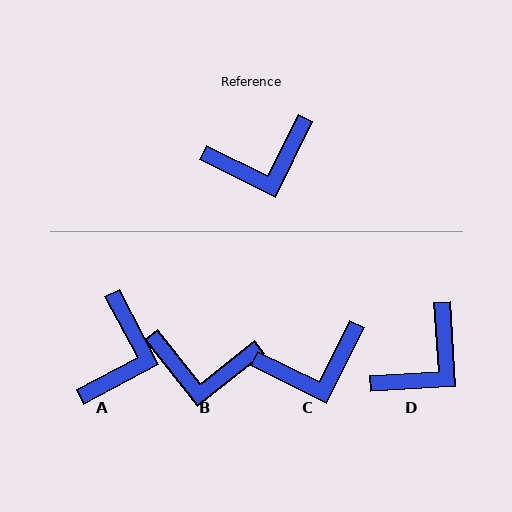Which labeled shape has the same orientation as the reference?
C.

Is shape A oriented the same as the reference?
No, it is off by about 54 degrees.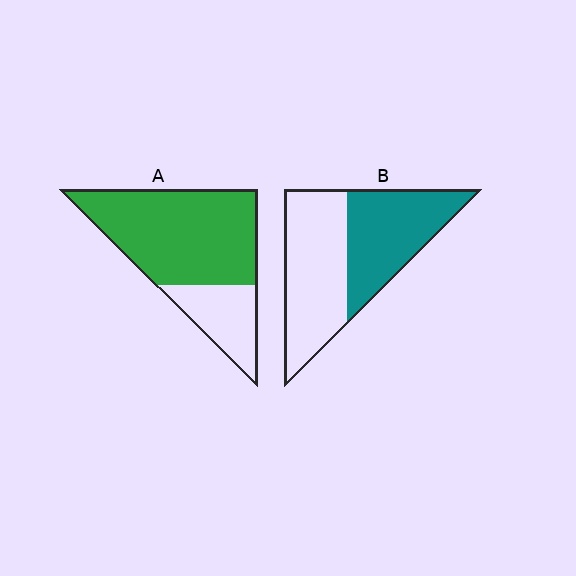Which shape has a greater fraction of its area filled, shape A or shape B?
Shape A.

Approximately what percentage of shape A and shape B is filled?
A is approximately 75% and B is approximately 45%.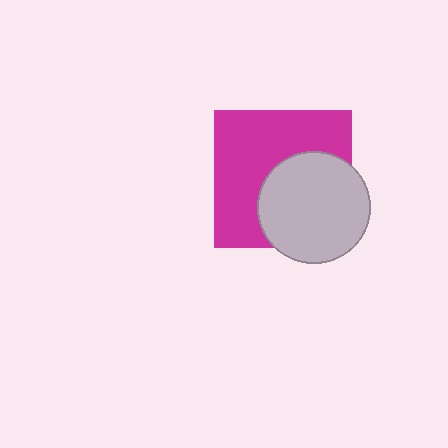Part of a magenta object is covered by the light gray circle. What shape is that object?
It is a square.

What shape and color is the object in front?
The object in front is a light gray circle.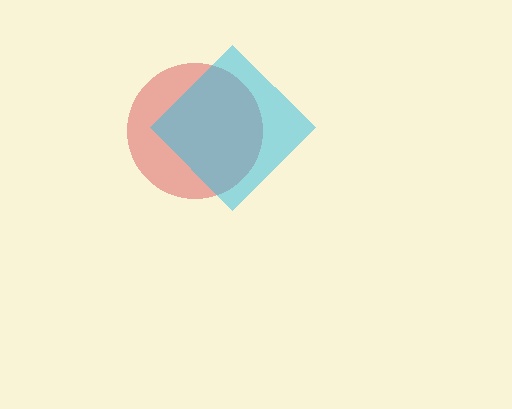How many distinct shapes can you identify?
There are 2 distinct shapes: a red circle, a cyan diamond.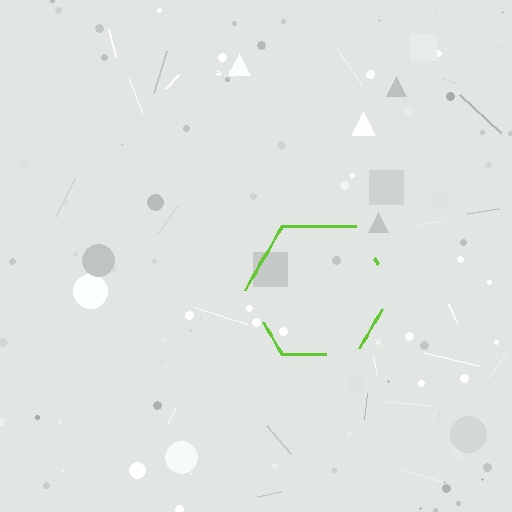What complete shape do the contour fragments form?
The contour fragments form a hexagon.